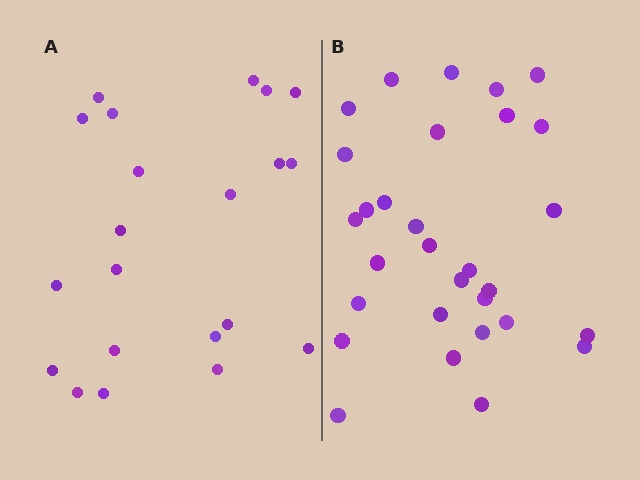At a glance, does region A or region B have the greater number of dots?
Region B (the right region) has more dots.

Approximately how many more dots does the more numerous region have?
Region B has roughly 8 or so more dots than region A.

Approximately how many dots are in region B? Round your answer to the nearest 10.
About 30 dots.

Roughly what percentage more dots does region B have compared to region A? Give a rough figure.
About 45% more.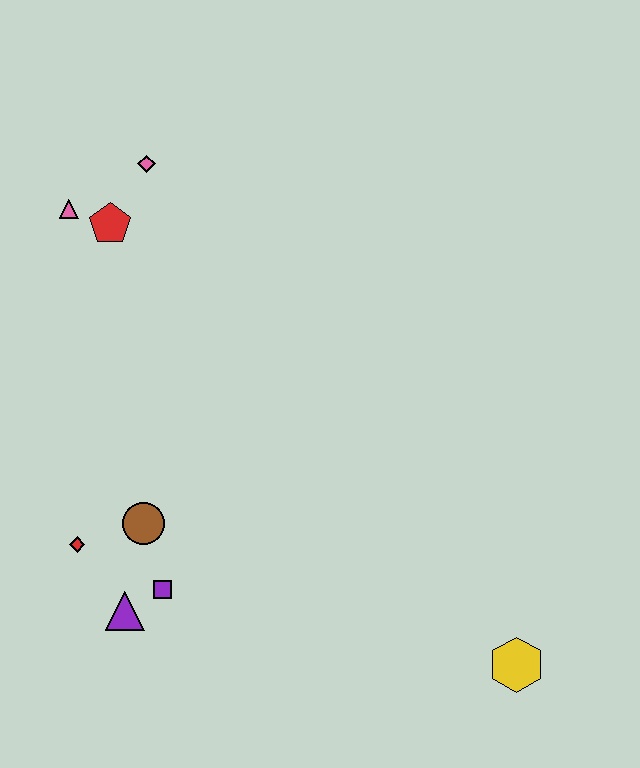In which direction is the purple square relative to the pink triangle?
The purple square is below the pink triangle.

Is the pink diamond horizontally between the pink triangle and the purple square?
Yes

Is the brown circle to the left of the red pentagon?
No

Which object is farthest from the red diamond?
The yellow hexagon is farthest from the red diamond.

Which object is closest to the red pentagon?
The pink triangle is closest to the red pentagon.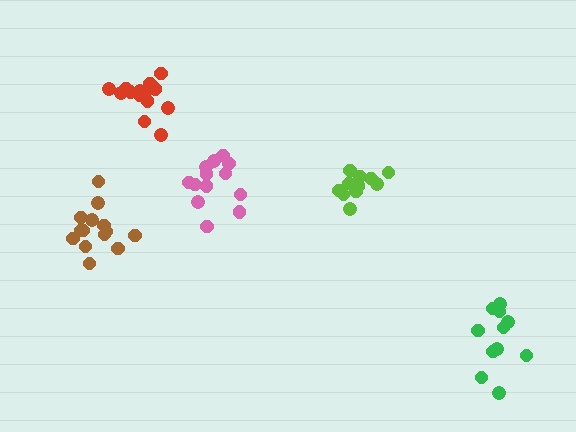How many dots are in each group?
Group 1: 11 dots, Group 2: 14 dots, Group 3: 12 dots, Group 4: 15 dots, Group 5: 13 dots (65 total).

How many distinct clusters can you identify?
There are 5 distinct clusters.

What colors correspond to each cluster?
The clusters are colored: green, brown, lime, red, pink.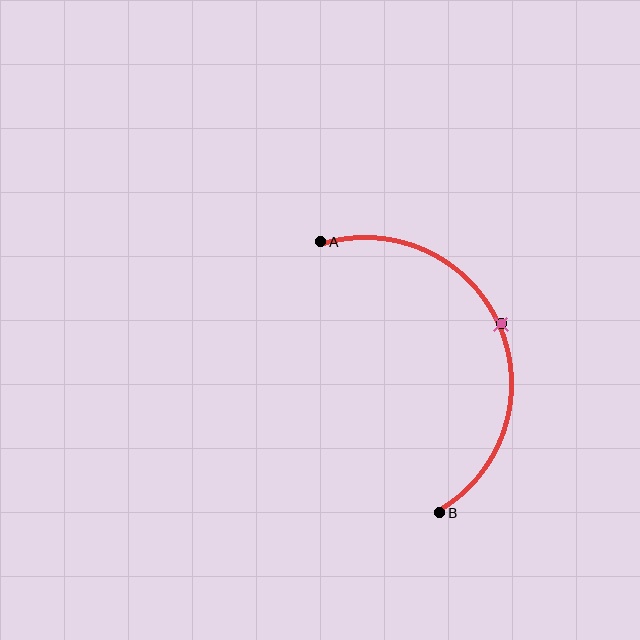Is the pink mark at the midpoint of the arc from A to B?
Yes. The pink mark lies on the arc at equal arc-length from both A and B — it is the arc midpoint.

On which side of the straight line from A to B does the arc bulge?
The arc bulges to the right of the straight line connecting A and B.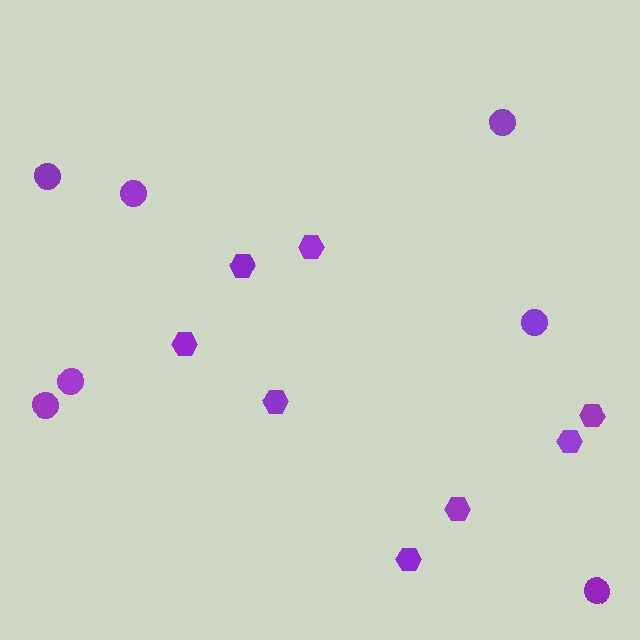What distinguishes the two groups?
There are 2 groups: one group of hexagons (8) and one group of circles (7).